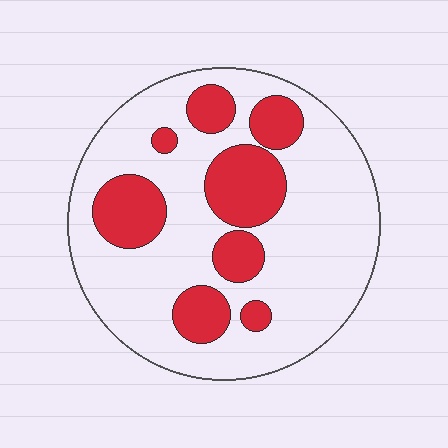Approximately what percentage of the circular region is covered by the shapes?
Approximately 25%.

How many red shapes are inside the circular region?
8.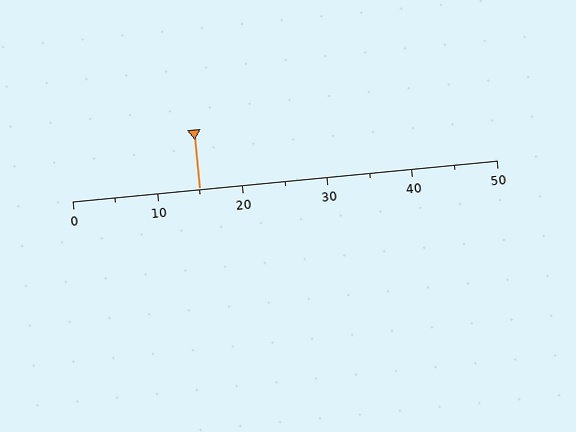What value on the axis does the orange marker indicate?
The marker indicates approximately 15.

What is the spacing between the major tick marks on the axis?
The major ticks are spaced 10 apart.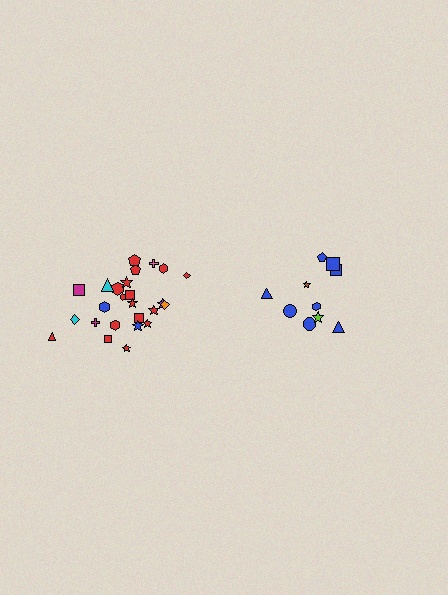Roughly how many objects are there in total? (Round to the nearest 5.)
Roughly 35 objects in total.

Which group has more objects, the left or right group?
The left group.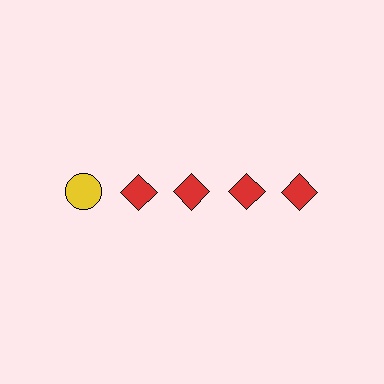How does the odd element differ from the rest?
It differs in both color (yellow instead of red) and shape (circle instead of diamond).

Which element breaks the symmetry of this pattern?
The yellow circle in the top row, leftmost column breaks the symmetry. All other shapes are red diamonds.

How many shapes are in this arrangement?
There are 5 shapes arranged in a grid pattern.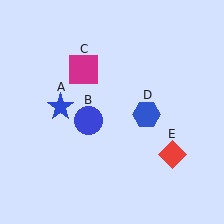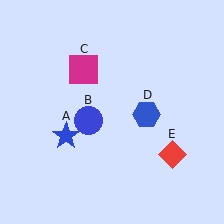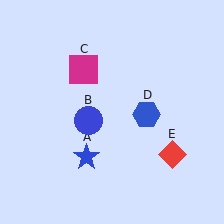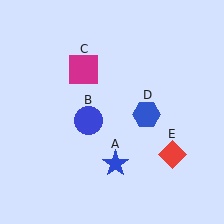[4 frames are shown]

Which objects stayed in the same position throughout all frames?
Blue circle (object B) and magenta square (object C) and blue hexagon (object D) and red diamond (object E) remained stationary.